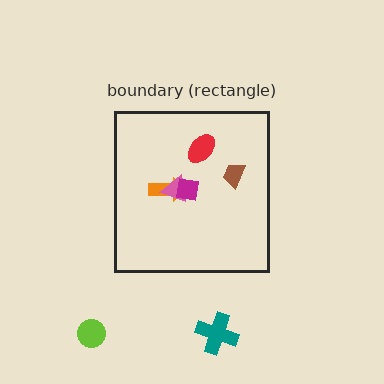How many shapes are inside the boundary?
5 inside, 2 outside.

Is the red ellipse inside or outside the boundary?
Inside.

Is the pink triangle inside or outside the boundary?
Inside.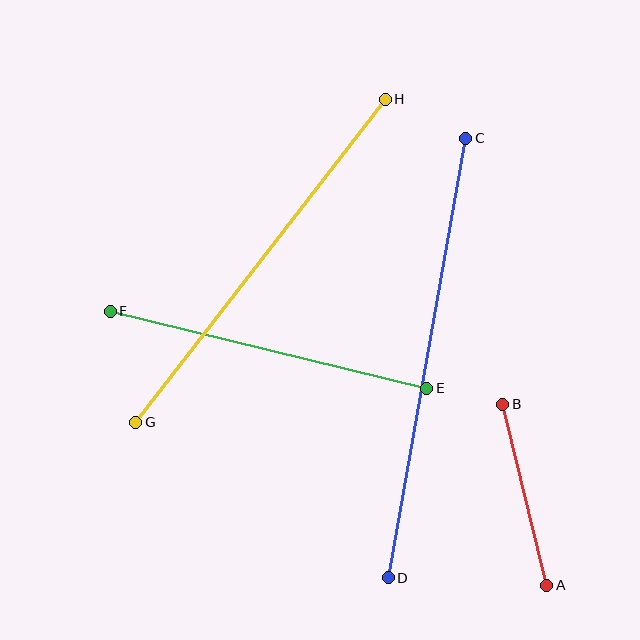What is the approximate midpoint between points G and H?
The midpoint is at approximately (261, 261) pixels.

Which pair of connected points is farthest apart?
Points C and D are farthest apart.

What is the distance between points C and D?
The distance is approximately 447 pixels.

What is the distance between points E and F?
The distance is approximately 326 pixels.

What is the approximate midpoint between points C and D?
The midpoint is at approximately (427, 358) pixels.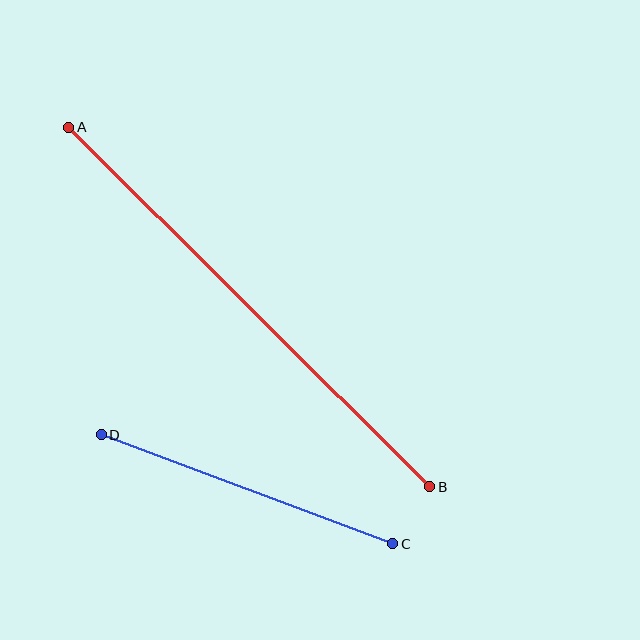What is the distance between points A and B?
The distance is approximately 509 pixels.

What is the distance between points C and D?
The distance is approximately 311 pixels.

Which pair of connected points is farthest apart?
Points A and B are farthest apart.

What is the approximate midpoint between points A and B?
The midpoint is at approximately (249, 307) pixels.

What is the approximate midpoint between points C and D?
The midpoint is at approximately (247, 489) pixels.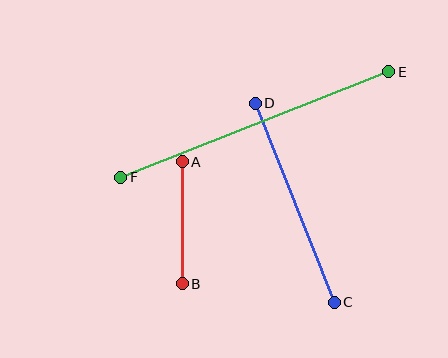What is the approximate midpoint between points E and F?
The midpoint is at approximately (255, 125) pixels.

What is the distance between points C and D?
The distance is approximately 214 pixels.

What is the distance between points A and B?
The distance is approximately 122 pixels.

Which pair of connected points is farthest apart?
Points E and F are farthest apart.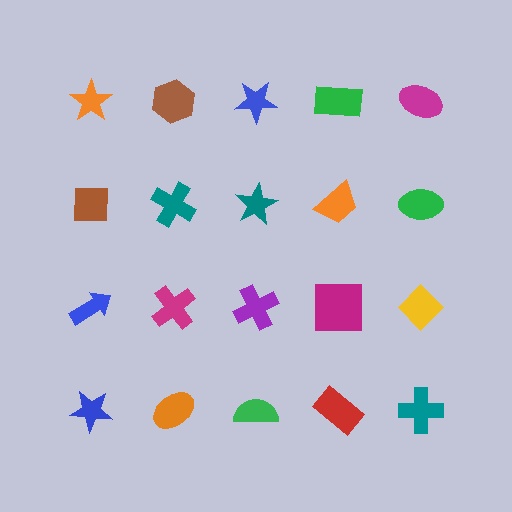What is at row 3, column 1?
A blue arrow.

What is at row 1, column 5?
A magenta ellipse.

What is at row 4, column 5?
A teal cross.